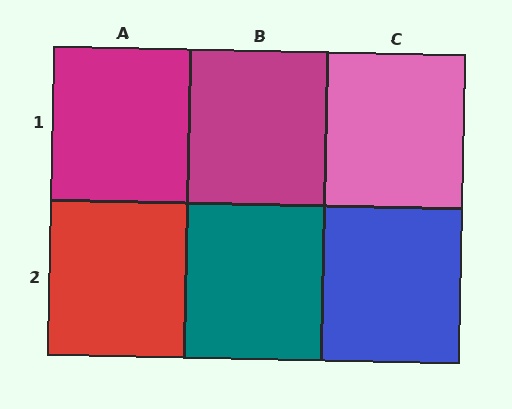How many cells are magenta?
2 cells are magenta.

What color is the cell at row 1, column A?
Magenta.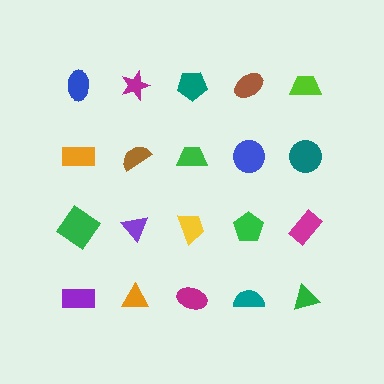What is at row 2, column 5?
A teal circle.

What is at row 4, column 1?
A purple rectangle.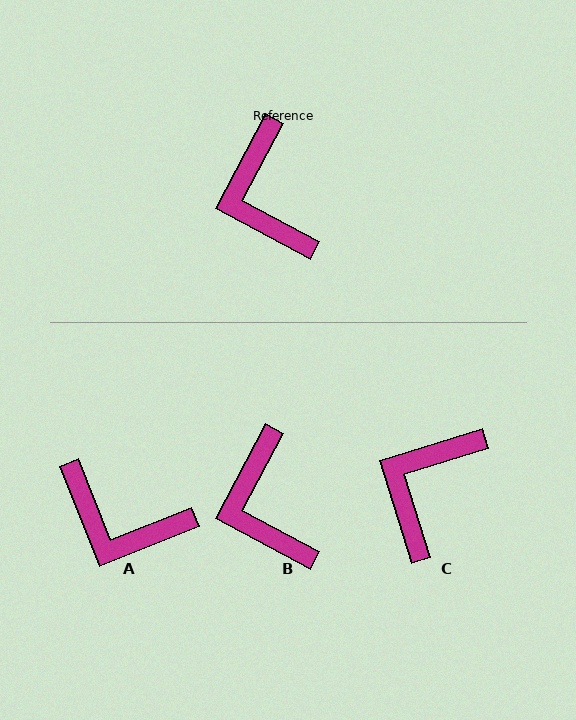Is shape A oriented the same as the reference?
No, it is off by about 50 degrees.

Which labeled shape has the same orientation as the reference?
B.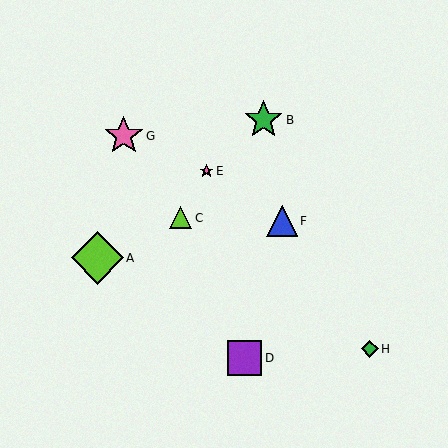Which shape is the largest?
The lime diamond (labeled A) is the largest.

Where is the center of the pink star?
The center of the pink star is at (124, 136).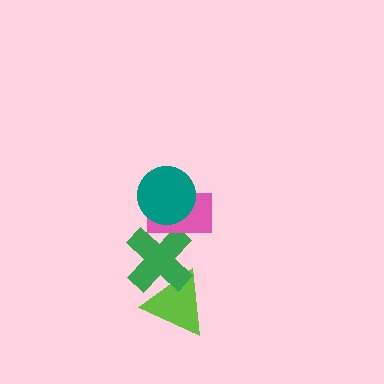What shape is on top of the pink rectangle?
The teal circle is on top of the pink rectangle.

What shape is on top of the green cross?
The pink rectangle is on top of the green cross.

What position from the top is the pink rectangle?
The pink rectangle is 2nd from the top.